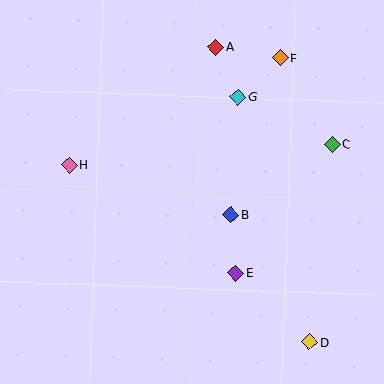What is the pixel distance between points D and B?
The distance between D and B is 149 pixels.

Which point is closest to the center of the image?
Point B at (231, 215) is closest to the center.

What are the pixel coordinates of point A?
Point A is at (216, 47).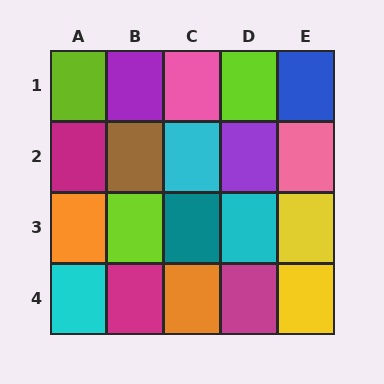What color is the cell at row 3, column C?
Teal.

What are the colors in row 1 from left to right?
Lime, purple, pink, lime, blue.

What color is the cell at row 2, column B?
Brown.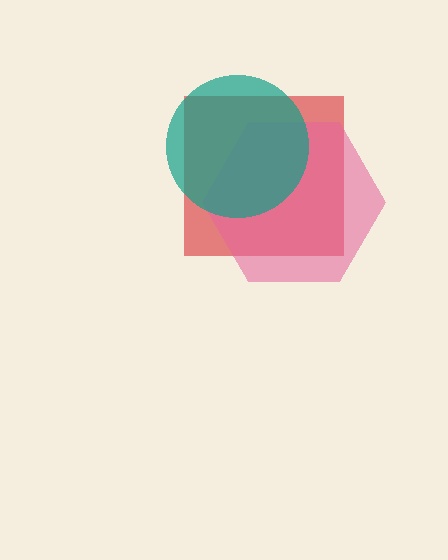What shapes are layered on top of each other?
The layered shapes are: a red square, a pink hexagon, a teal circle.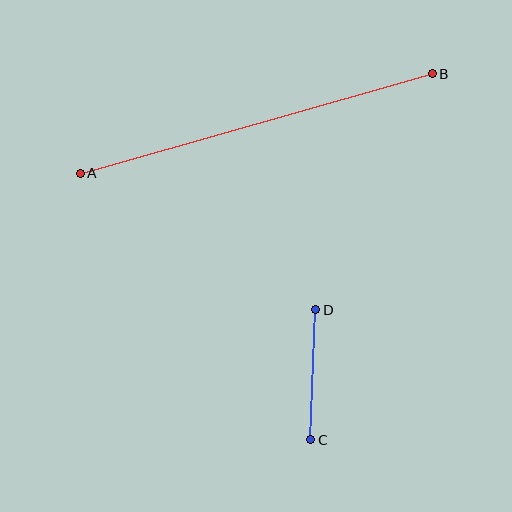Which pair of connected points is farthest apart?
Points A and B are farthest apart.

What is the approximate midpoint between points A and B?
The midpoint is at approximately (256, 124) pixels.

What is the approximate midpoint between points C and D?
The midpoint is at approximately (313, 375) pixels.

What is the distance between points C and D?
The distance is approximately 130 pixels.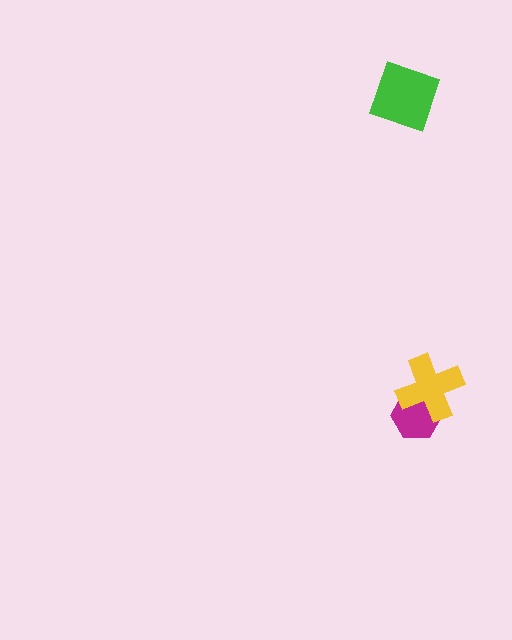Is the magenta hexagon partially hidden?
Yes, it is partially covered by another shape.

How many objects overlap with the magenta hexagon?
1 object overlaps with the magenta hexagon.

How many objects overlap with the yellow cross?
1 object overlaps with the yellow cross.